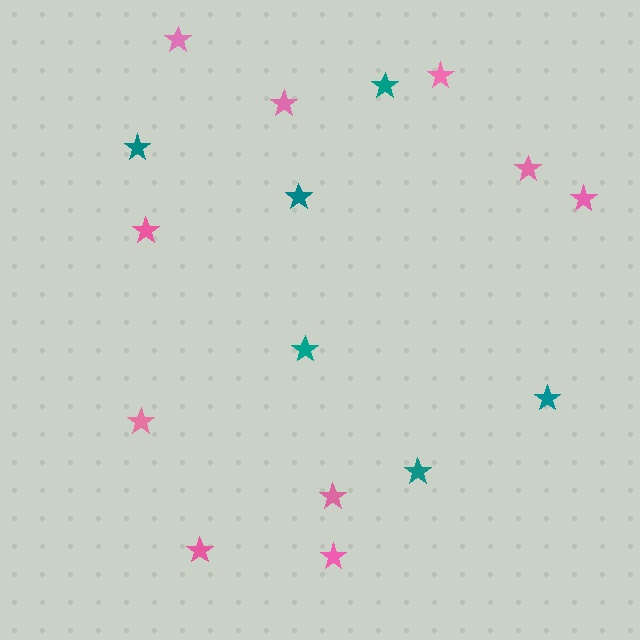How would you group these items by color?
There are 2 groups: one group of pink stars (10) and one group of teal stars (6).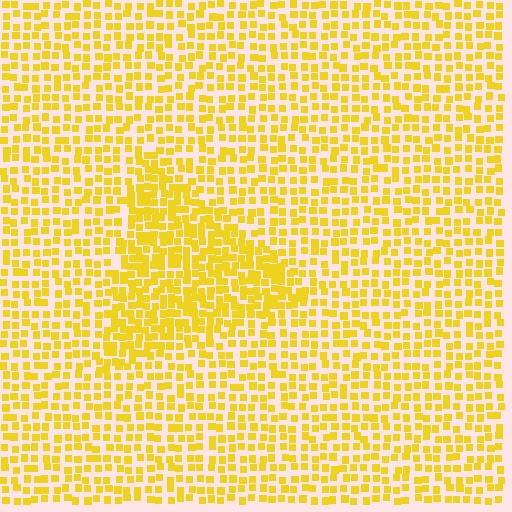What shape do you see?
I see a triangle.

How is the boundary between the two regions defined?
The boundary is defined by a change in element density (approximately 1.7x ratio). All elements are the same color, size, and shape.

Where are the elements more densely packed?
The elements are more densely packed inside the triangle boundary.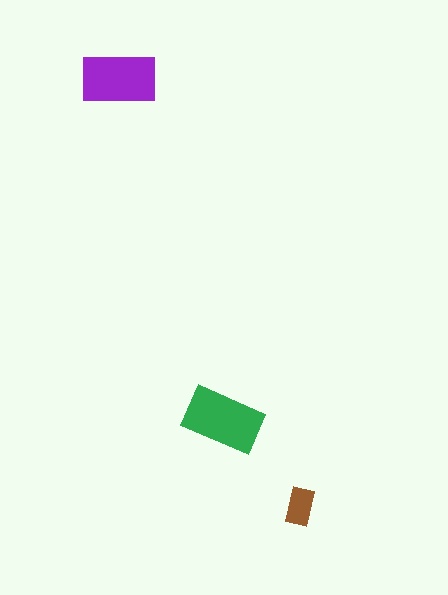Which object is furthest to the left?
The purple rectangle is leftmost.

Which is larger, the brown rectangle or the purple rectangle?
The purple one.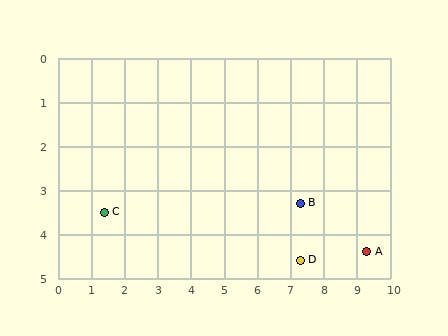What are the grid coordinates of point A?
Point A is at approximately (9.3, 4.4).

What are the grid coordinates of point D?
Point D is at approximately (7.3, 4.6).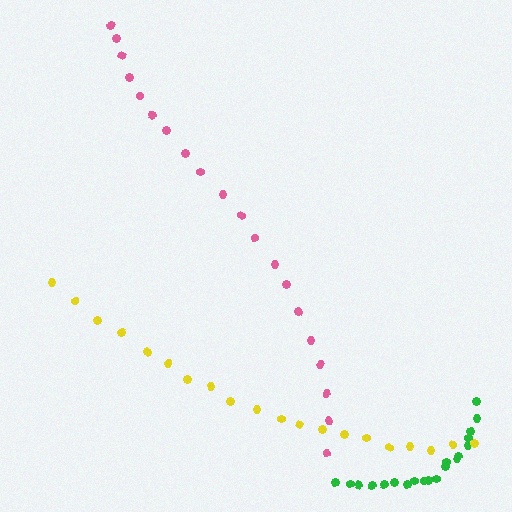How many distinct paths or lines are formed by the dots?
There are 3 distinct paths.